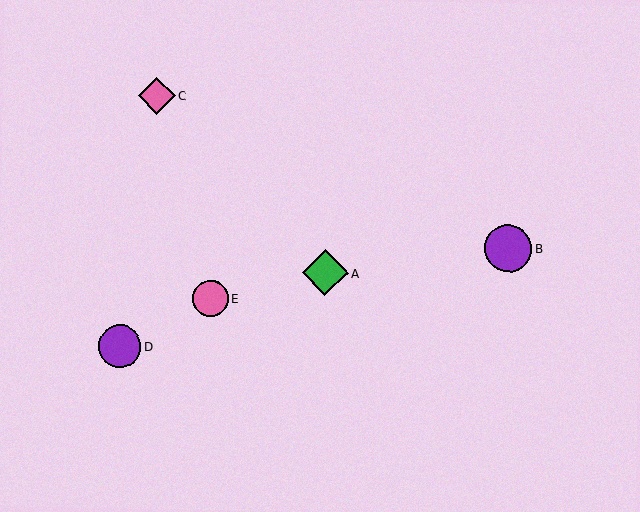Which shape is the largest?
The purple circle (labeled B) is the largest.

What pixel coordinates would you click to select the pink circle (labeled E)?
Click at (211, 299) to select the pink circle E.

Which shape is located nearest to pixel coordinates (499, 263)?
The purple circle (labeled B) at (508, 249) is nearest to that location.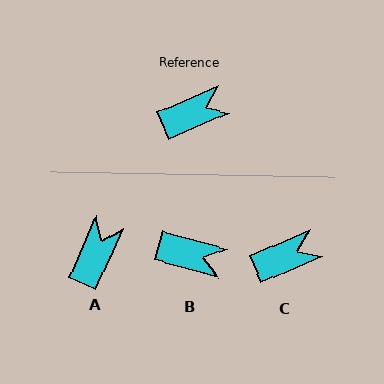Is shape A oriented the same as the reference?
No, it is off by about 43 degrees.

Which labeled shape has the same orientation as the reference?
C.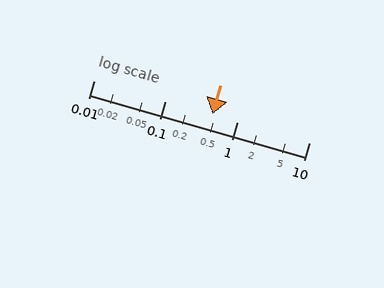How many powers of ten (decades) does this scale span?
The scale spans 3 decades, from 0.01 to 10.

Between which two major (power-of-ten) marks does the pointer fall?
The pointer is between 0.1 and 1.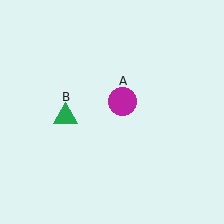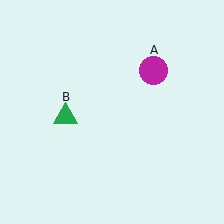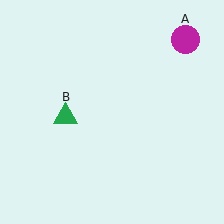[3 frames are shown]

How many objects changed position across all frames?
1 object changed position: magenta circle (object A).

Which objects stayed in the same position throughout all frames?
Green triangle (object B) remained stationary.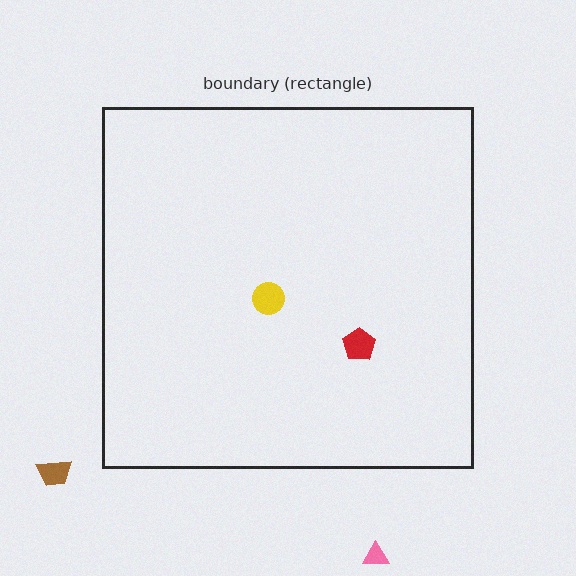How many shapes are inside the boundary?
2 inside, 2 outside.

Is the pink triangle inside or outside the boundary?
Outside.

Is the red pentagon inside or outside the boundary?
Inside.